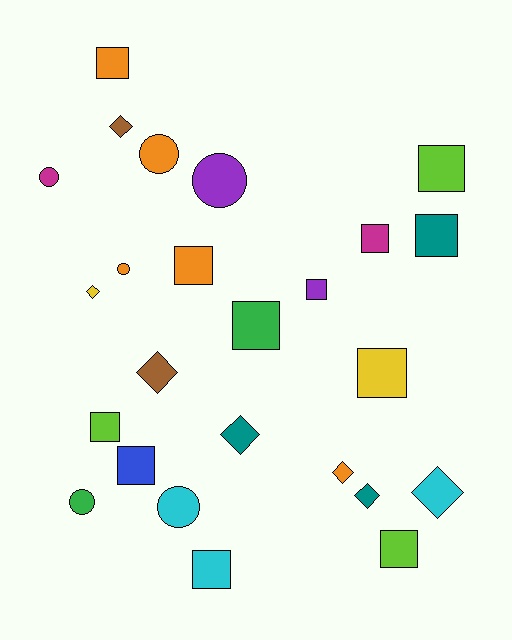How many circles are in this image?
There are 6 circles.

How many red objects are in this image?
There are no red objects.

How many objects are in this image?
There are 25 objects.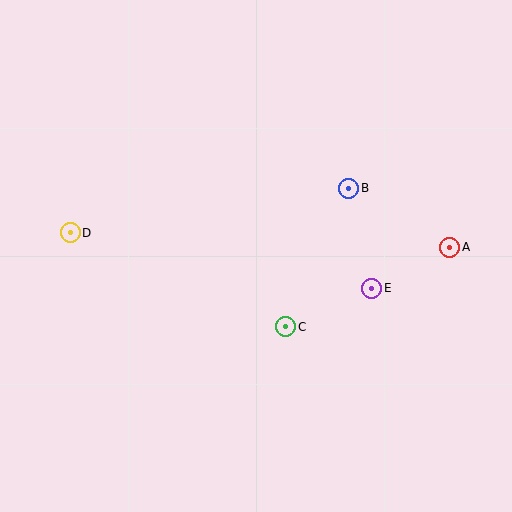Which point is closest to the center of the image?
Point C at (286, 327) is closest to the center.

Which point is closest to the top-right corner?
Point B is closest to the top-right corner.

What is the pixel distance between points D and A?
The distance between D and A is 380 pixels.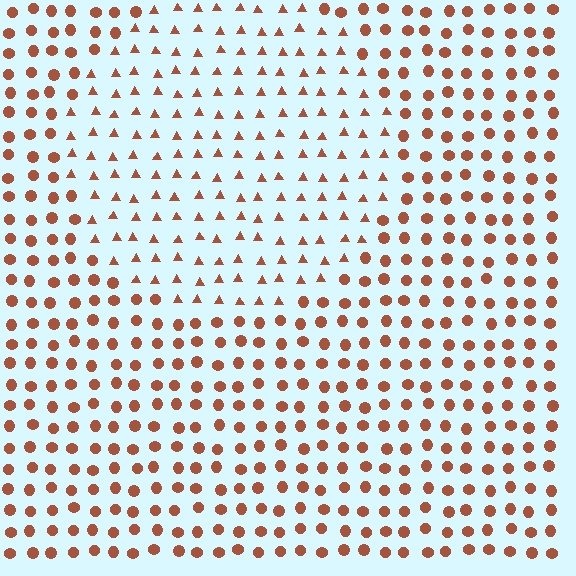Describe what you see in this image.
The image is filled with small brown elements arranged in a uniform grid. A circle-shaped region contains triangles, while the surrounding area contains circles. The boundary is defined purely by the change in element shape.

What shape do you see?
I see a circle.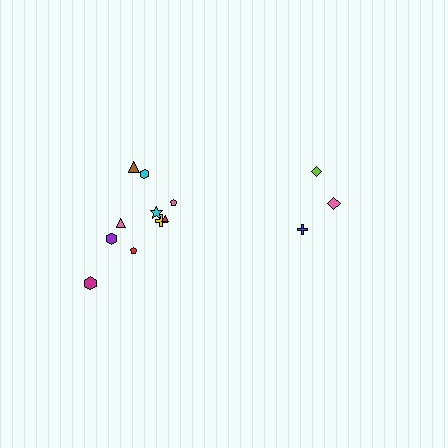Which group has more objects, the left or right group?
The left group.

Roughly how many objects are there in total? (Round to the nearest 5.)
Roughly 15 objects in total.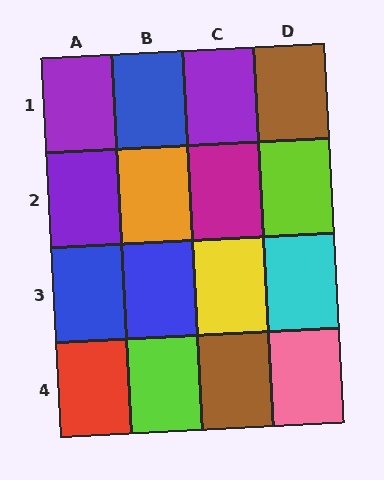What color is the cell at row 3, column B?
Blue.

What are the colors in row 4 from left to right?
Red, lime, brown, pink.